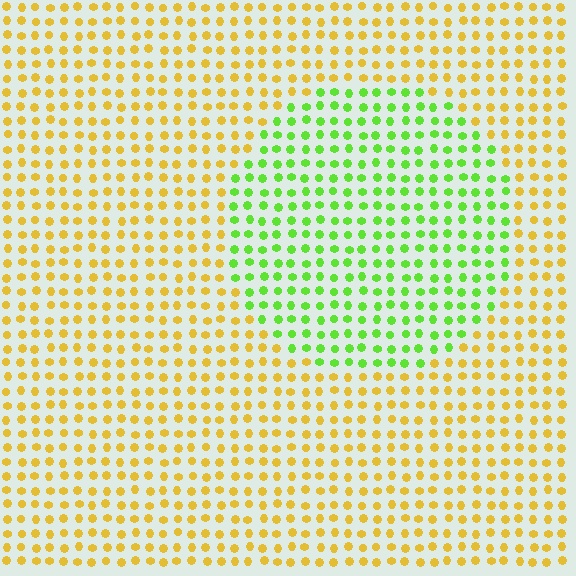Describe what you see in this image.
The image is filled with small yellow elements in a uniform arrangement. A circle-shaped region is visible where the elements are tinted to a slightly different hue, forming a subtle color boundary.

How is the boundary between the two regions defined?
The boundary is defined purely by a slight shift in hue (about 59 degrees). Spacing, size, and orientation are identical on both sides.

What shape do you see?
I see a circle.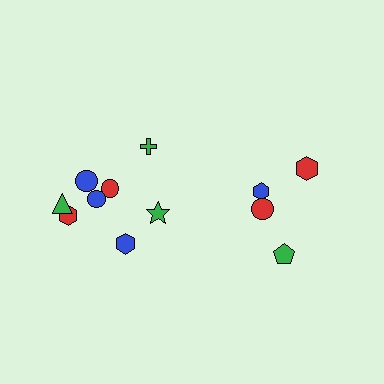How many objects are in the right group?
There are 4 objects.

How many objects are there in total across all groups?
There are 12 objects.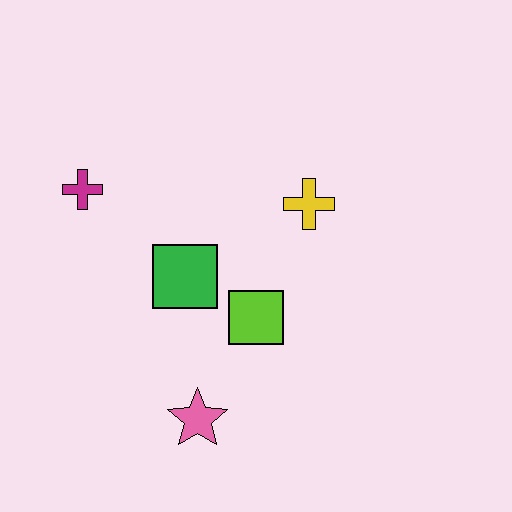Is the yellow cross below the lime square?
No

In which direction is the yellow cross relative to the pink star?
The yellow cross is above the pink star.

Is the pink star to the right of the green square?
Yes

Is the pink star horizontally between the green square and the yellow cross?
Yes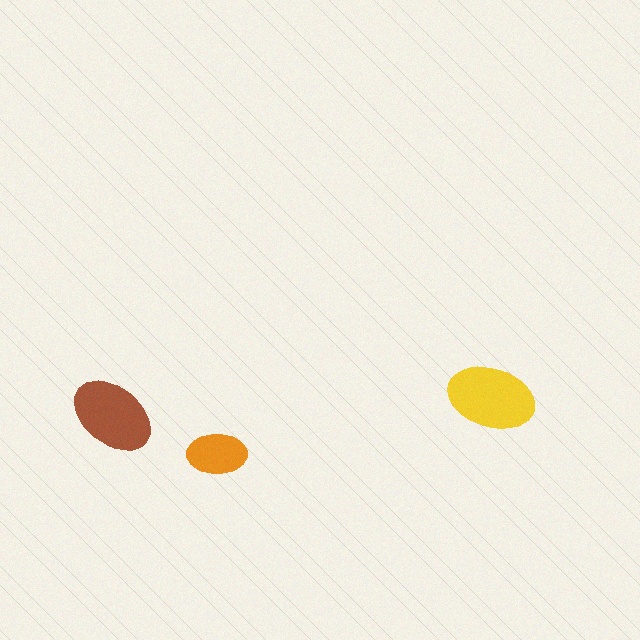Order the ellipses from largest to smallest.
the yellow one, the brown one, the orange one.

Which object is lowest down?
The orange ellipse is bottommost.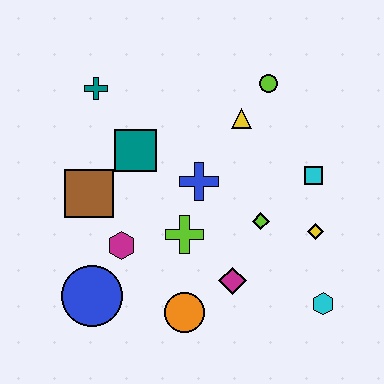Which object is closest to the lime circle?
The yellow triangle is closest to the lime circle.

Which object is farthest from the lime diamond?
The teal cross is farthest from the lime diamond.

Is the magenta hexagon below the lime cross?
Yes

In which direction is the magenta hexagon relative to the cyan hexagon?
The magenta hexagon is to the left of the cyan hexagon.